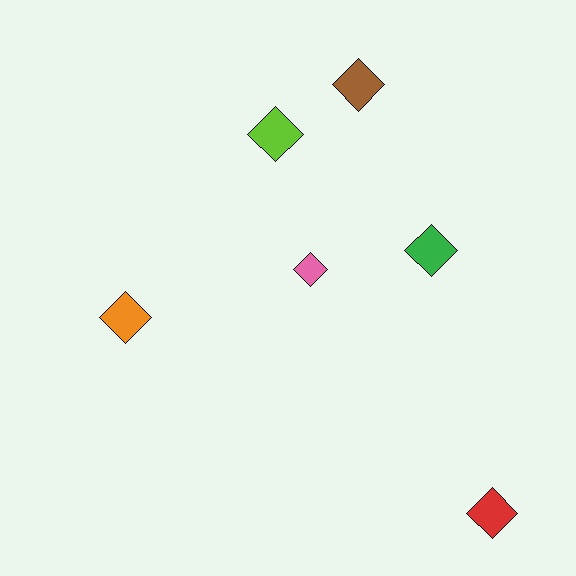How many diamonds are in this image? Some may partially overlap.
There are 6 diamonds.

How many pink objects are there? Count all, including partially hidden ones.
There is 1 pink object.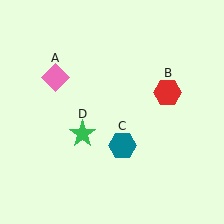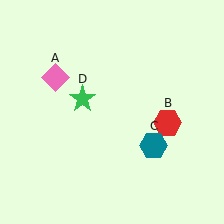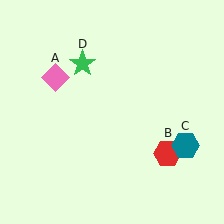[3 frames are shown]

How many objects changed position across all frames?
3 objects changed position: red hexagon (object B), teal hexagon (object C), green star (object D).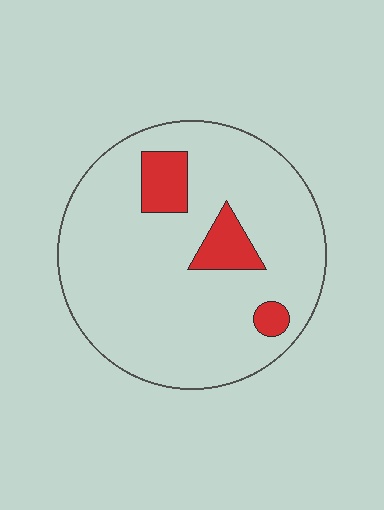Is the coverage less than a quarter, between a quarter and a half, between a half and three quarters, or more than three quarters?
Less than a quarter.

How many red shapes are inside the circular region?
3.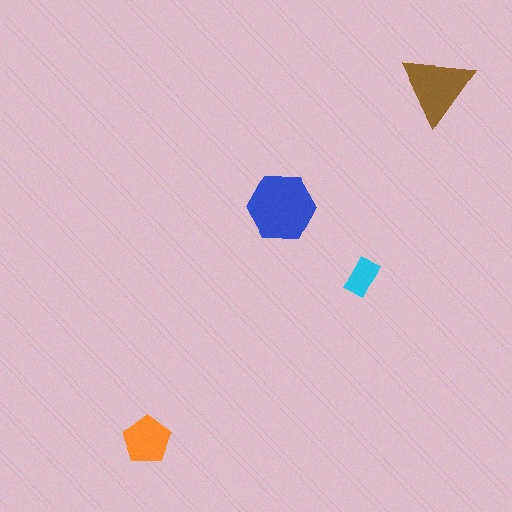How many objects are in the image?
There are 4 objects in the image.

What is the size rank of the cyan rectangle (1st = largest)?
4th.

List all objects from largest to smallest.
The blue hexagon, the brown triangle, the orange pentagon, the cyan rectangle.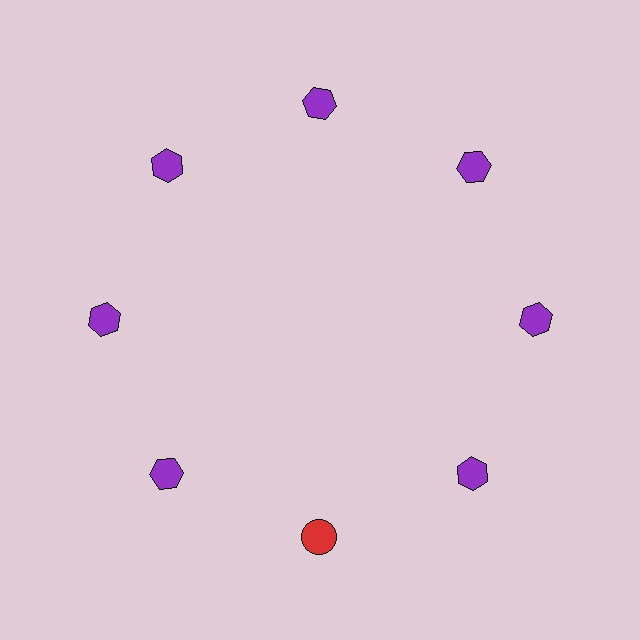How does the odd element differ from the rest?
It differs in both color (red instead of purple) and shape (circle instead of hexagon).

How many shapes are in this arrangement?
There are 8 shapes arranged in a ring pattern.